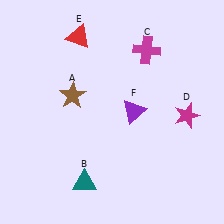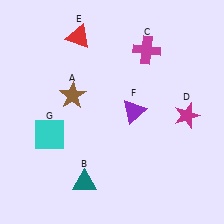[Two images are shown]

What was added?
A cyan square (G) was added in Image 2.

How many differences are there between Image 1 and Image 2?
There is 1 difference between the two images.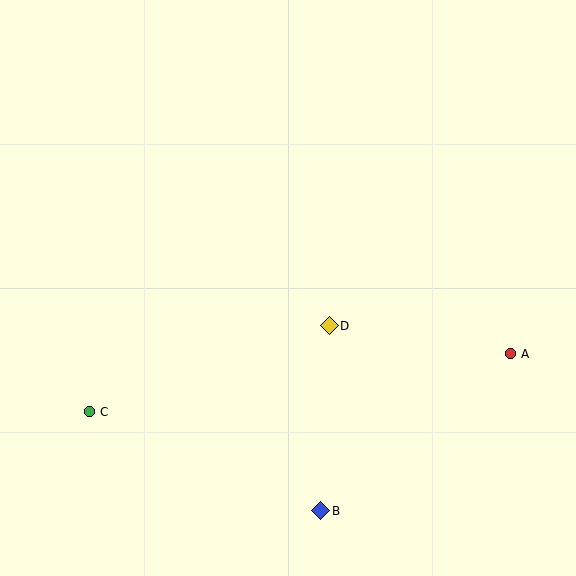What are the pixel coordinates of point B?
Point B is at (321, 511).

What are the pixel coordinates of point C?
Point C is at (89, 412).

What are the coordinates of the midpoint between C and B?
The midpoint between C and B is at (205, 461).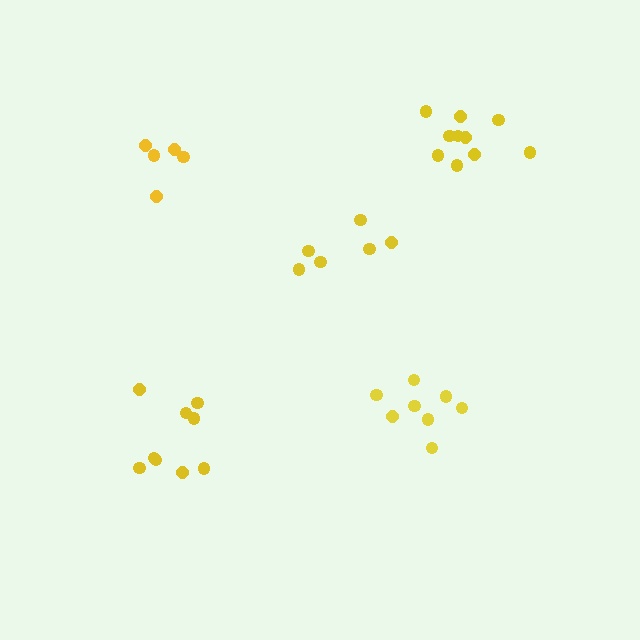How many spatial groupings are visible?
There are 5 spatial groupings.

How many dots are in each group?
Group 1: 8 dots, Group 2: 6 dots, Group 3: 5 dots, Group 4: 9 dots, Group 5: 10 dots (38 total).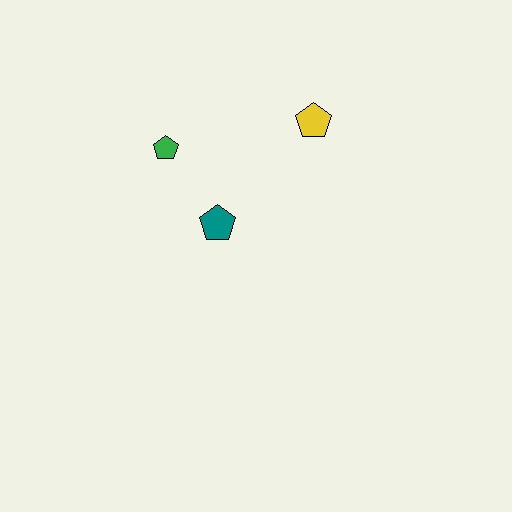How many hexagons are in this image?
There are no hexagons.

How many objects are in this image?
There are 3 objects.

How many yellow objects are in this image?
There is 1 yellow object.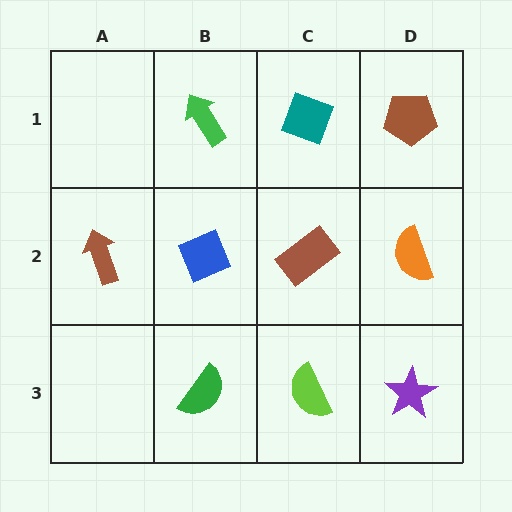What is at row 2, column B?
A blue diamond.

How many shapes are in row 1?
3 shapes.